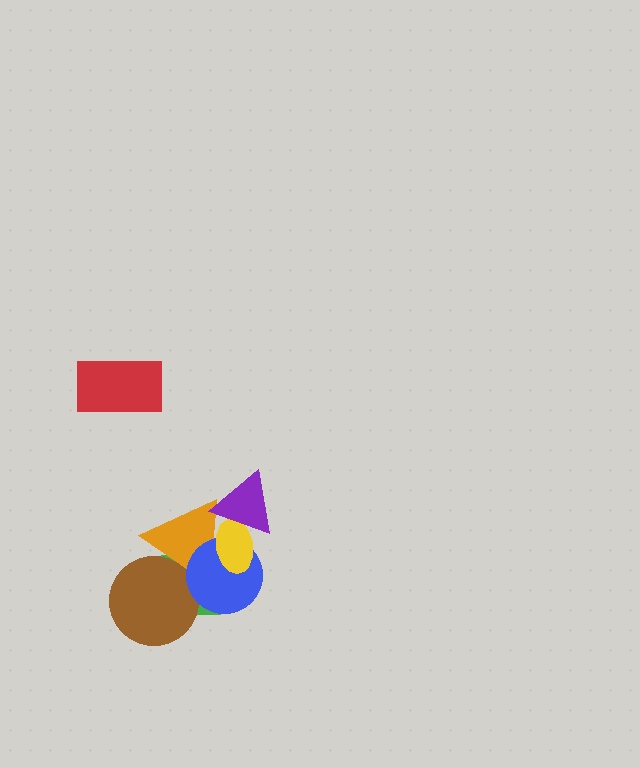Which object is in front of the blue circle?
The yellow ellipse is in front of the blue circle.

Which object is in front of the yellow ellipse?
The purple triangle is in front of the yellow ellipse.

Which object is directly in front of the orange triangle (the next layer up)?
The blue circle is directly in front of the orange triangle.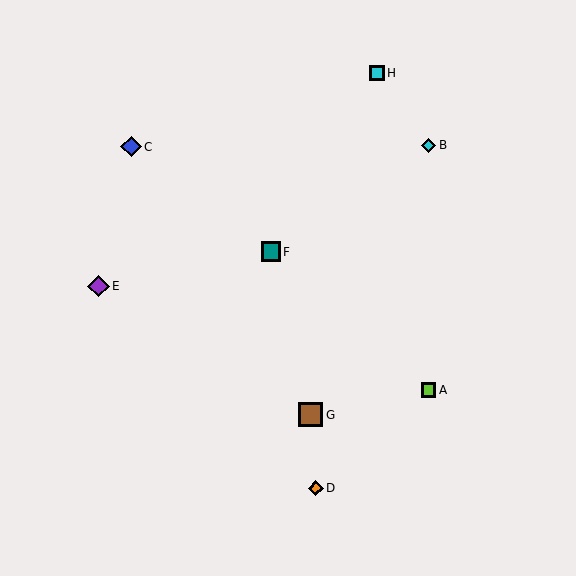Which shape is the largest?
The brown square (labeled G) is the largest.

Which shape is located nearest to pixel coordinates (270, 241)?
The teal square (labeled F) at (271, 252) is nearest to that location.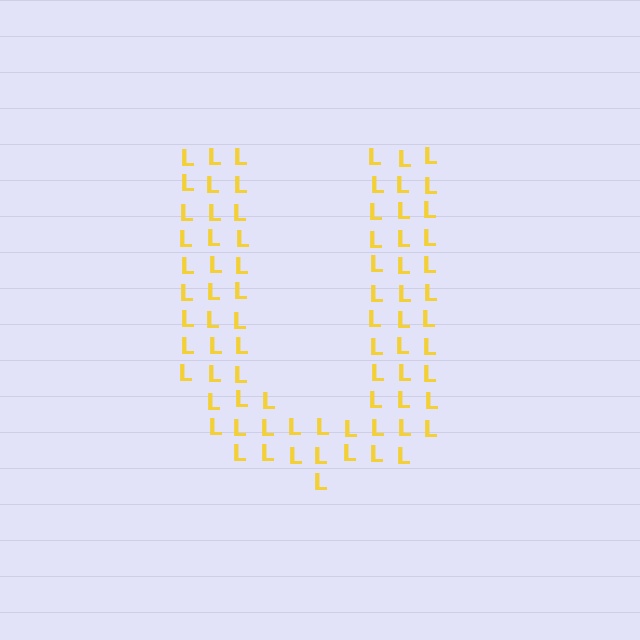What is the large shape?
The large shape is the letter U.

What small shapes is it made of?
It is made of small letter L's.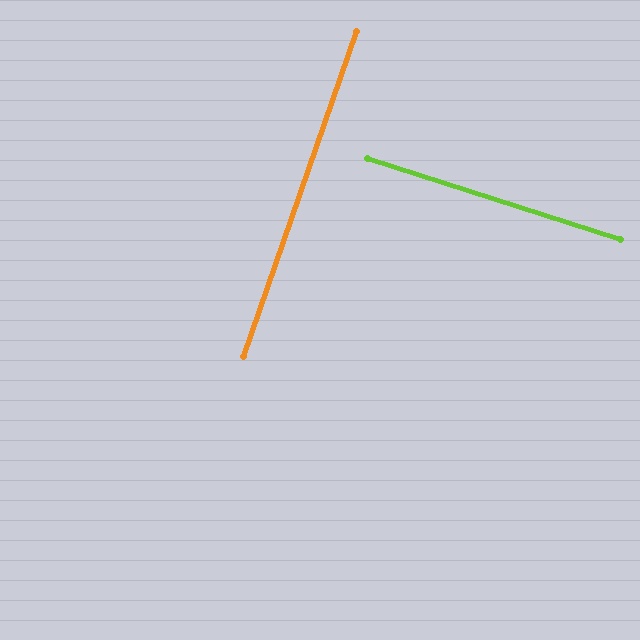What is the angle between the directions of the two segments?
Approximately 89 degrees.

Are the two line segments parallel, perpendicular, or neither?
Perpendicular — they meet at approximately 89°.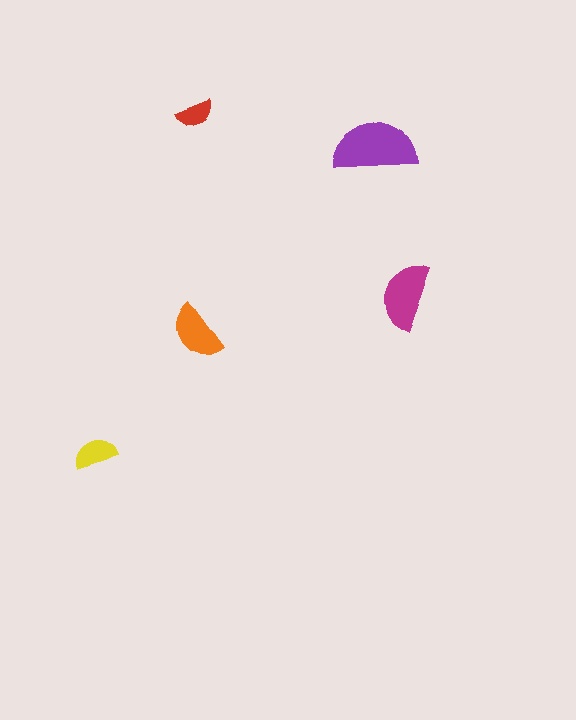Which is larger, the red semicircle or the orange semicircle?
The orange one.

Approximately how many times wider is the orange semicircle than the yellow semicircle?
About 1.5 times wider.